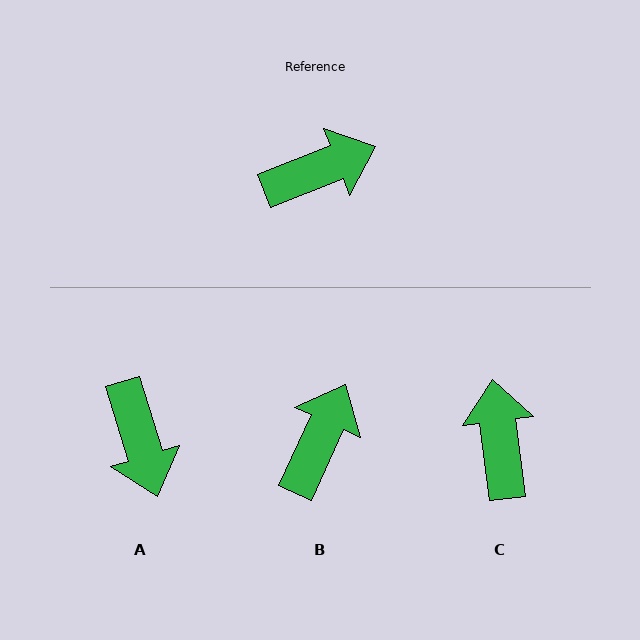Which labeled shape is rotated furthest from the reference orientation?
A, about 94 degrees away.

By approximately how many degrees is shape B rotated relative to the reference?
Approximately 44 degrees counter-clockwise.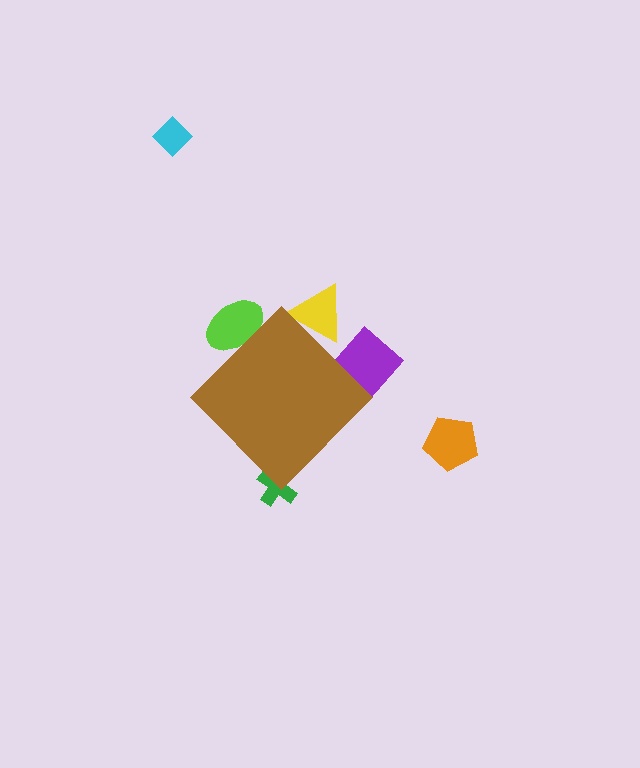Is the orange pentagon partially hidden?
No, the orange pentagon is fully visible.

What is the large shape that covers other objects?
A brown diamond.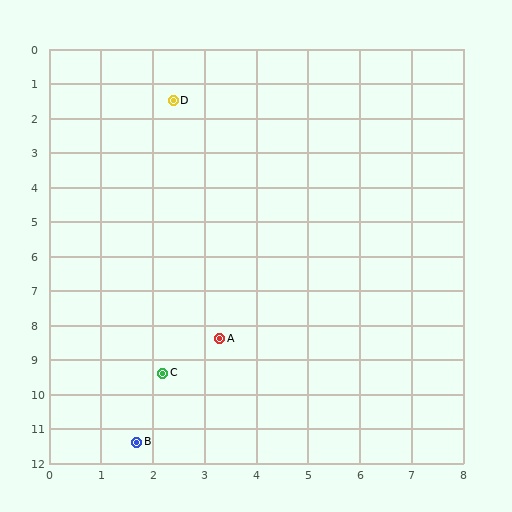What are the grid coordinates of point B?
Point B is at approximately (1.7, 11.4).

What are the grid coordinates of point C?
Point C is at approximately (2.2, 9.4).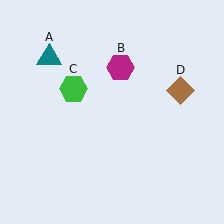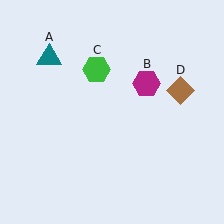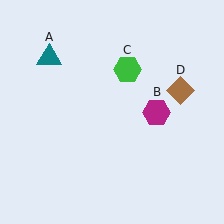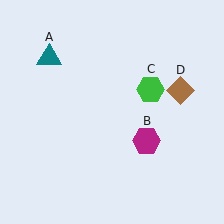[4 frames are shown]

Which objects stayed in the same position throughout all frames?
Teal triangle (object A) and brown diamond (object D) remained stationary.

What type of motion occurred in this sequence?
The magenta hexagon (object B), green hexagon (object C) rotated clockwise around the center of the scene.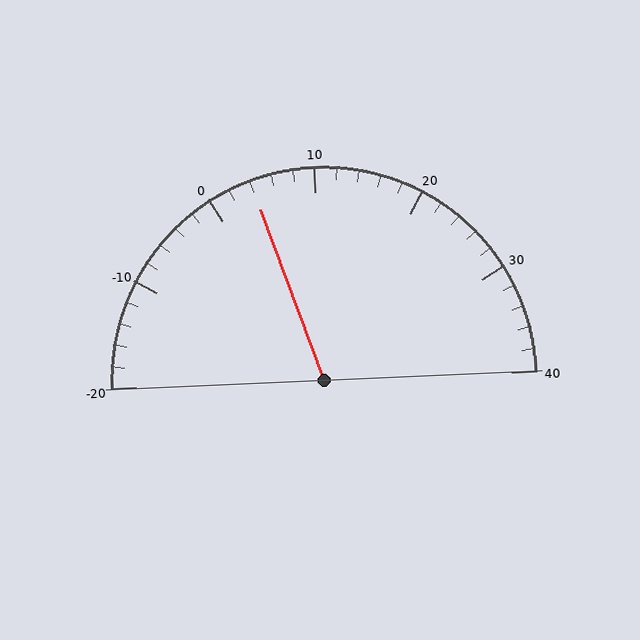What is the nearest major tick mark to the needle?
The nearest major tick mark is 0.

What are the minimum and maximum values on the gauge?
The gauge ranges from -20 to 40.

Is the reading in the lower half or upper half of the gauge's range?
The reading is in the lower half of the range (-20 to 40).